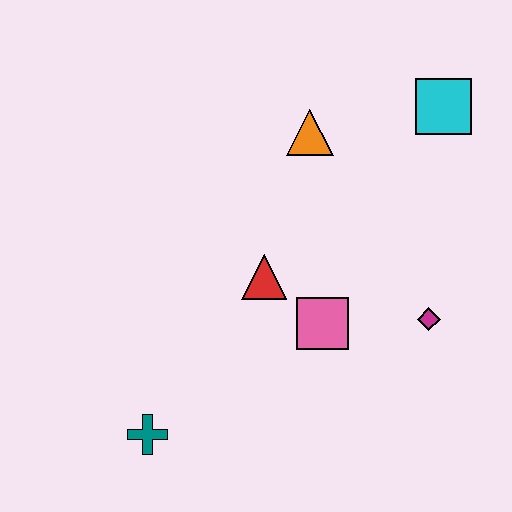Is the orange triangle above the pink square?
Yes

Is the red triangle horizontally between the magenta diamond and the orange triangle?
No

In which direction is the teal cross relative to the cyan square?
The teal cross is below the cyan square.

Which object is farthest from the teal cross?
The cyan square is farthest from the teal cross.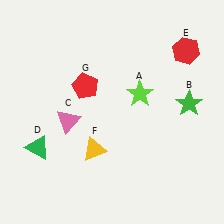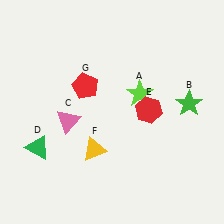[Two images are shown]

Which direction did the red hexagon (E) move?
The red hexagon (E) moved down.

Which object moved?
The red hexagon (E) moved down.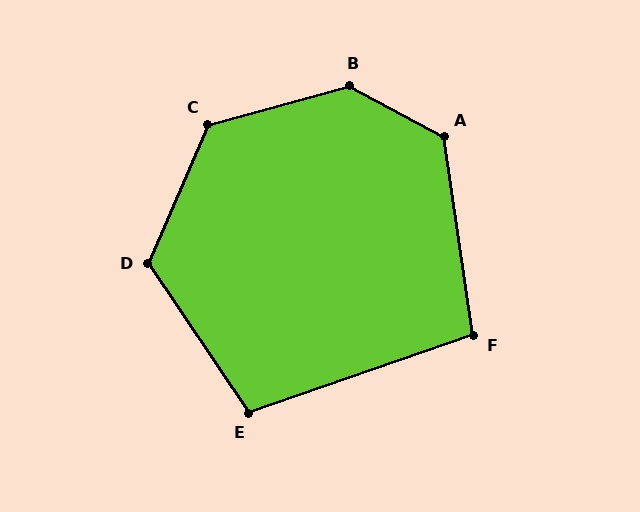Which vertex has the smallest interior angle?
F, at approximately 101 degrees.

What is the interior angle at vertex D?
Approximately 122 degrees (obtuse).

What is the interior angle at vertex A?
Approximately 126 degrees (obtuse).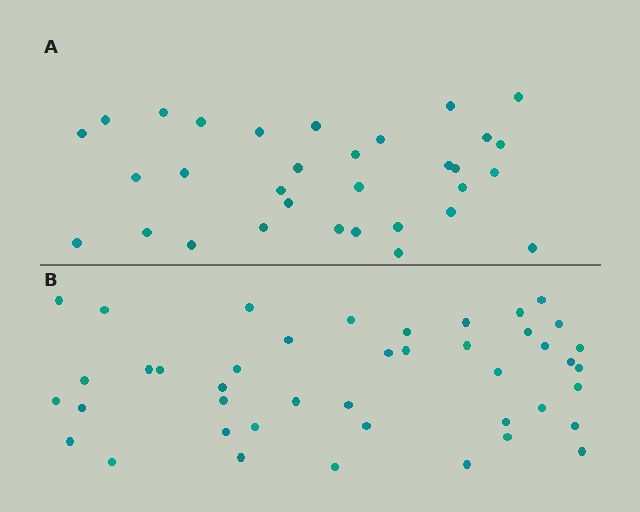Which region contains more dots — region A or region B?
Region B (the bottom region) has more dots.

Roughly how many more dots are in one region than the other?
Region B has roughly 12 or so more dots than region A.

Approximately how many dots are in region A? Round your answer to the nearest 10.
About 30 dots. (The exact count is 32, which rounds to 30.)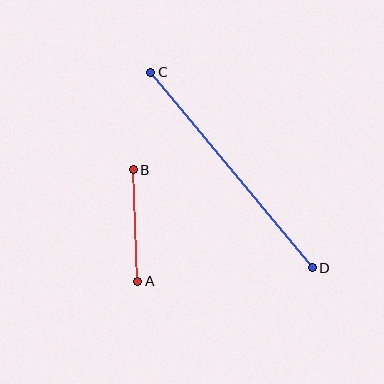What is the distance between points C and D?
The distance is approximately 254 pixels.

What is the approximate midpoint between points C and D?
The midpoint is at approximately (231, 170) pixels.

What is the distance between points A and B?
The distance is approximately 112 pixels.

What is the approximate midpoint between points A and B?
The midpoint is at approximately (135, 225) pixels.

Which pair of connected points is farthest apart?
Points C and D are farthest apart.